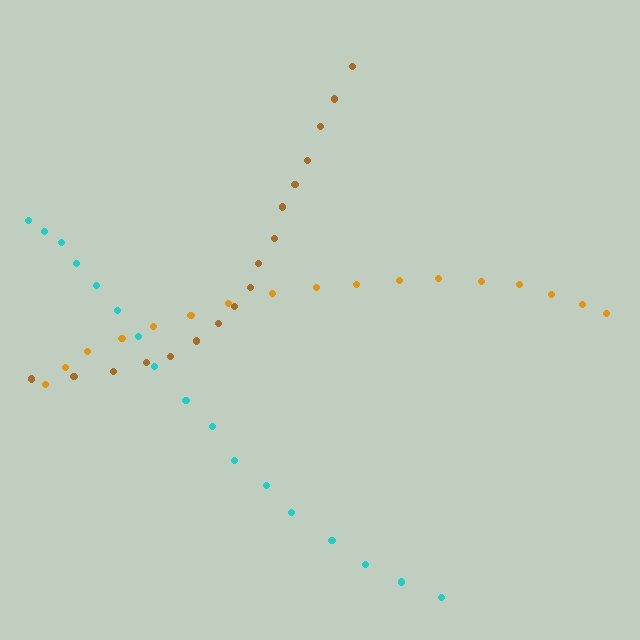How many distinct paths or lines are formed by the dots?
There are 3 distinct paths.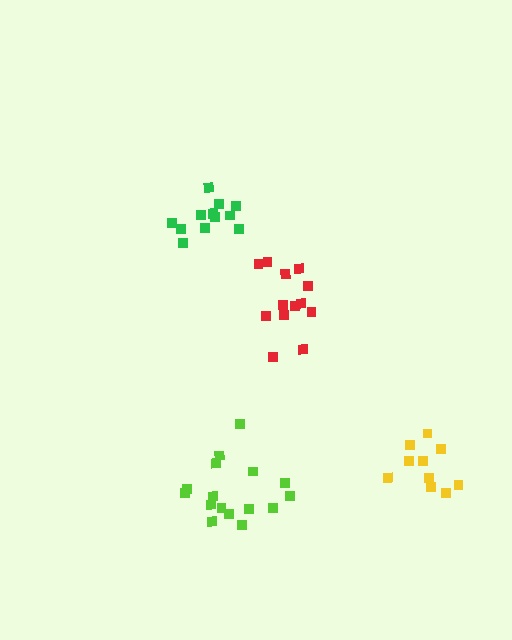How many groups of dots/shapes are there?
There are 4 groups.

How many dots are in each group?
Group 1: 13 dots, Group 2: 16 dots, Group 3: 12 dots, Group 4: 10 dots (51 total).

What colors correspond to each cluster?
The clusters are colored: red, lime, green, yellow.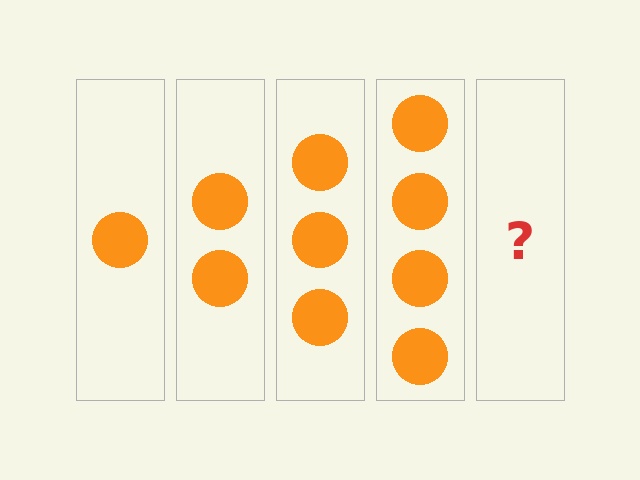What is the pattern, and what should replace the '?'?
The pattern is that each step adds one more circle. The '?' should be 5 circles.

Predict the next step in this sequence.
The next step is 5 circles.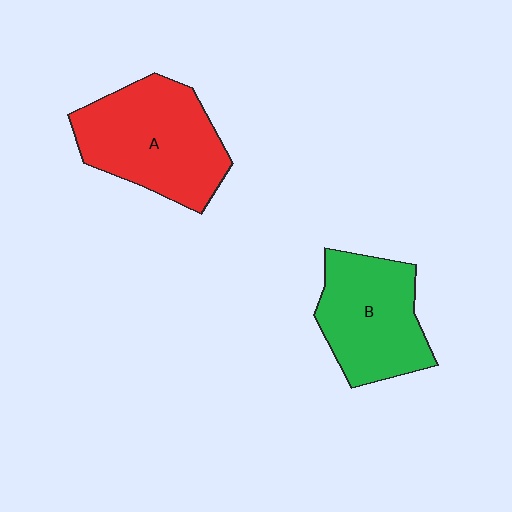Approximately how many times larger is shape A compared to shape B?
Approximately 1.2 times.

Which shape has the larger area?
Shape A (red).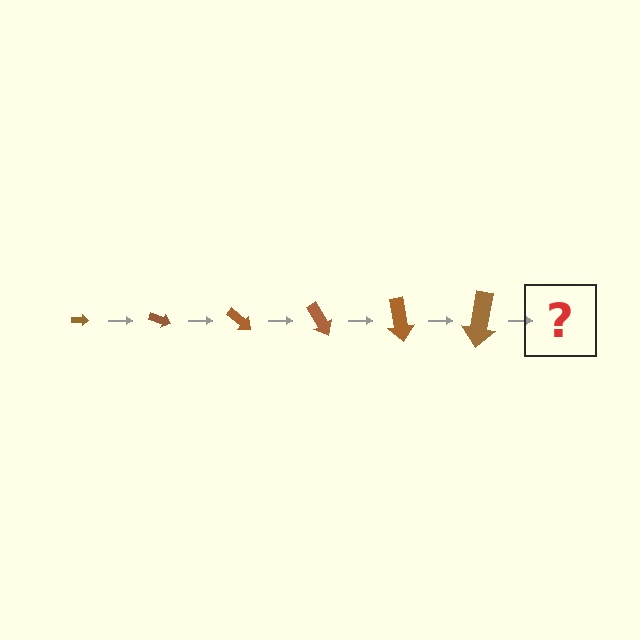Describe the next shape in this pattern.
It should be an arrow, larger than the previous one and rotated 120 degrees from the start.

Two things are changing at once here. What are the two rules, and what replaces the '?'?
The two rules are that the arrow grows larger each step and it rotates 20 degrees each step. The '?' should be an arrow, larger than the previous one and rotated 120 degrees from the start.